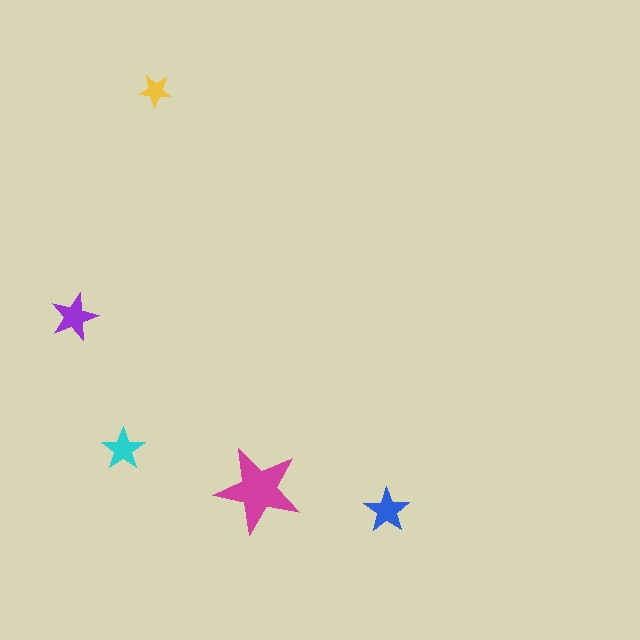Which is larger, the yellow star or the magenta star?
The magenta one.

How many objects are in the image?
There are 5 objects in the image.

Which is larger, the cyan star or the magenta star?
The magenta one.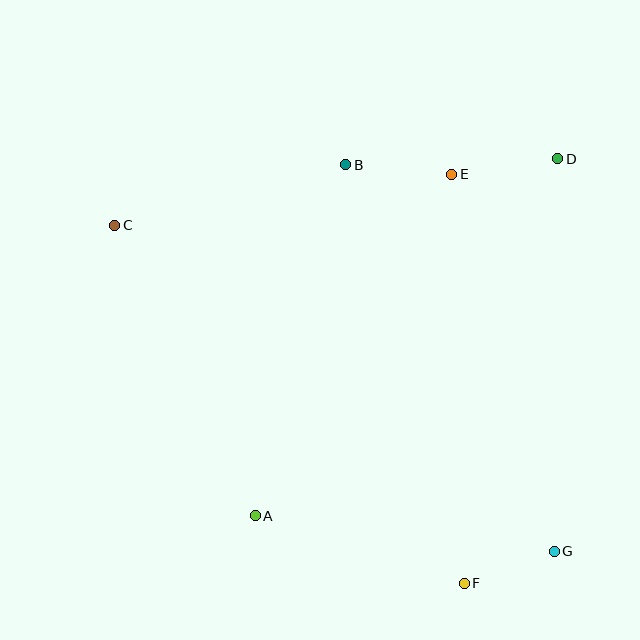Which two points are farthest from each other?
Points C and G are farthest from each other.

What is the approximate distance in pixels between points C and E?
The distance between C and E is approximately 341 pixels.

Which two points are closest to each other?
Points F and G are closest to each other.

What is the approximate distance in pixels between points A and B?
The distance between A and B is approximately 362 pixels.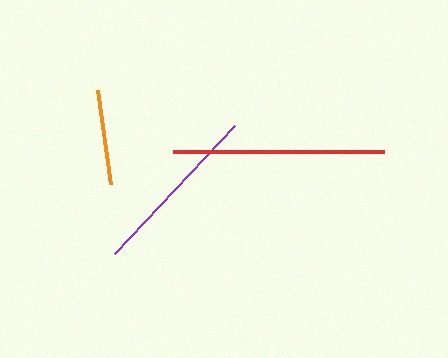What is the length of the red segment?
The red segment is approximately 211 pixels long.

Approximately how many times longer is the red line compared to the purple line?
The red line is approximately 1.2 times the length of the purple line.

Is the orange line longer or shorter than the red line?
The red line is longer than the orange line.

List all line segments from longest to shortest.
From longest to shortest: red, purple, orange.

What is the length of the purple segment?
The purple segment is approximately 175 pixels long.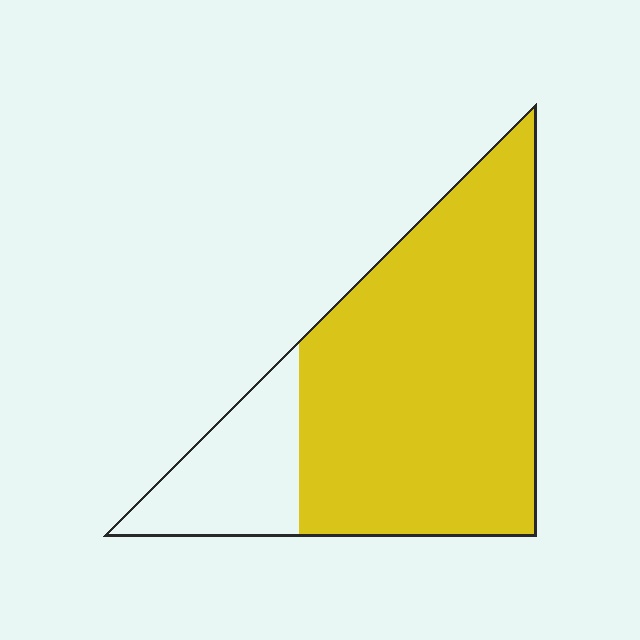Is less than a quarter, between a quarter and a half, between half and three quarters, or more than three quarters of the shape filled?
More than three quarters.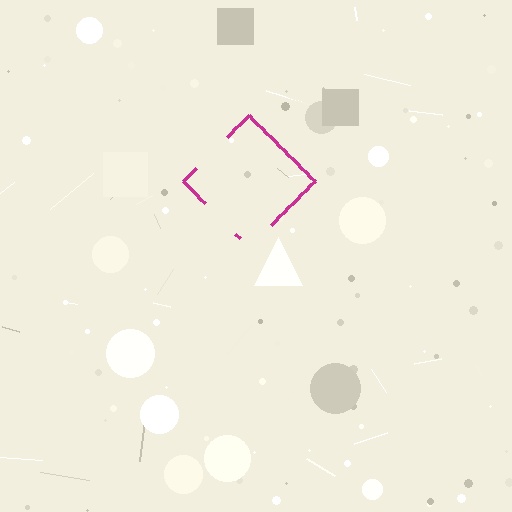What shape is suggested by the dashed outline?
The dashed outline suggests a diamond.